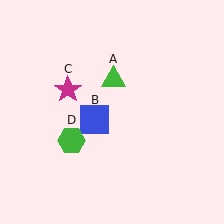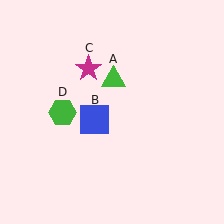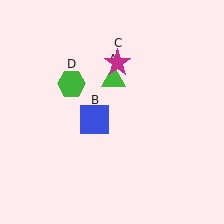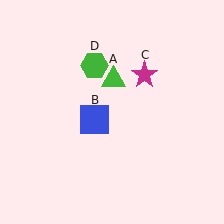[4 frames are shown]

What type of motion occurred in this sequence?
The magenta star (object C), green hexagon (object D) rotated clockwise around the center of the scene.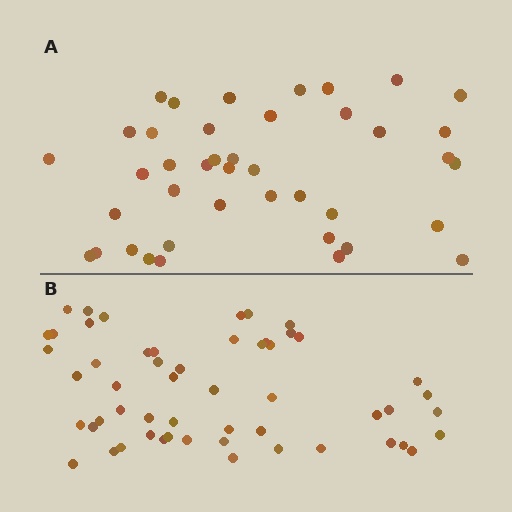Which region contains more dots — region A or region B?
Region B (the bottom region) has more dots.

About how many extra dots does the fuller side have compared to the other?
Region B has approximately 15 more dots than region A.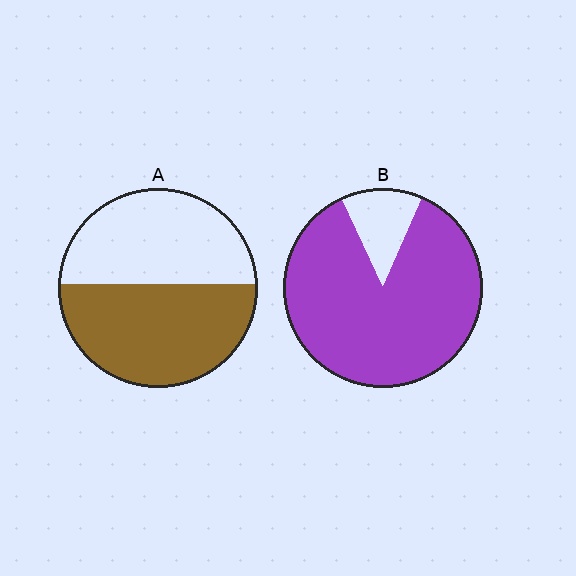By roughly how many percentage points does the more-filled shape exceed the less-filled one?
By roughly 35 percentage points (B over A).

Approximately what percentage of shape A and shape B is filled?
A is approximately 55% and B is approximately 85%.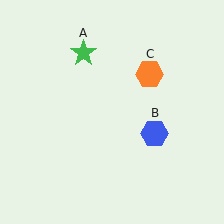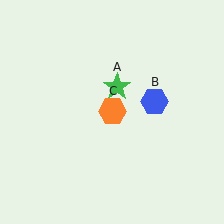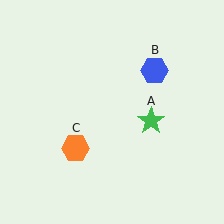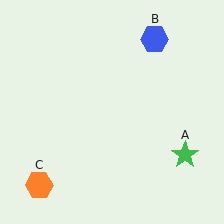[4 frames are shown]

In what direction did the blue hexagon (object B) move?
The blue hexagon (object B) moved up.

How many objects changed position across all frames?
3 objects changed position: green star (object A), blue hexagon (object B), orange hexagon (object C).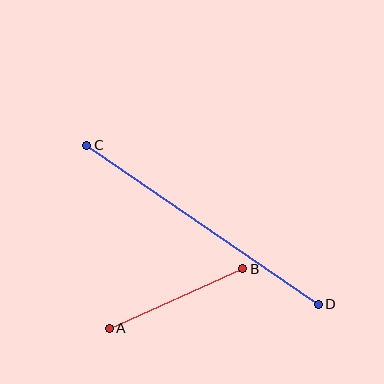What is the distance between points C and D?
The distance is approximately 281 pixels.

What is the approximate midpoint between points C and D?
The midpoint is at approximately (202, 225) pixels.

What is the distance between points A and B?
The distance is approximately 146 pixels.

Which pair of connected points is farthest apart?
Points C and D are farthest apart.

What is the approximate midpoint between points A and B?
The midpoint is at approximately (176, 299) pixels.